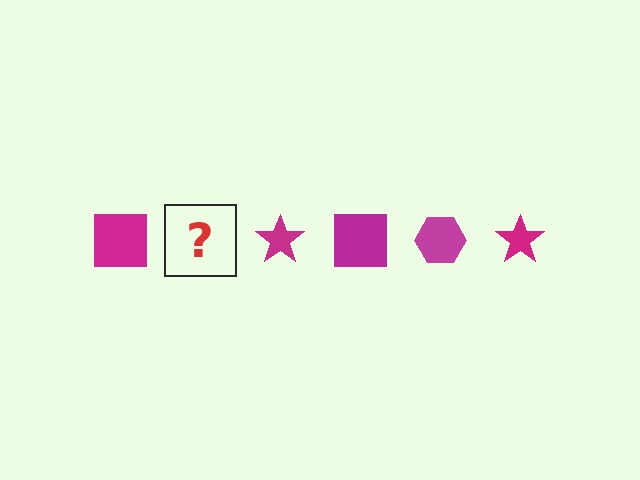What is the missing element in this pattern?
The missing element is a magenta hexagon.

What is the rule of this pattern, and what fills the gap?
The rule is that the pattern cycles through square, hexagon, star shapes in magenta. The gap should be filled with a magenta hexagon.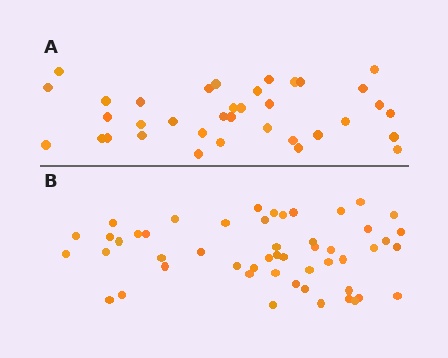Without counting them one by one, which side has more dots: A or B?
Region B (the bottom region) has more dots.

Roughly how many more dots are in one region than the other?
Region B has approximately 15 more dots than region A.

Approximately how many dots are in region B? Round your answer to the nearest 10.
About 50 dots. (The exact count is 51, which rounds to 50.)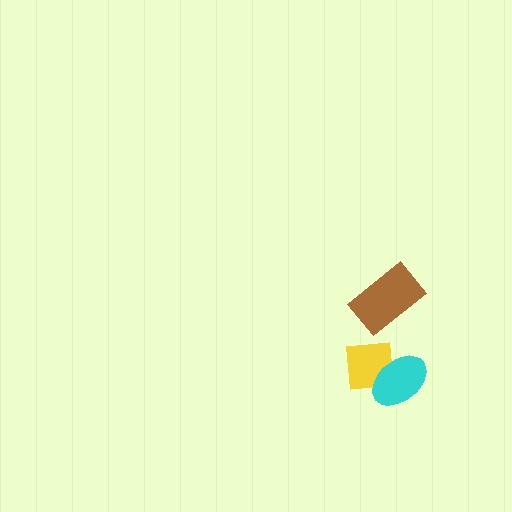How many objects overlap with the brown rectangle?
0 objects overlap with the brown rectangle.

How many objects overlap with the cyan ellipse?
1 object overlaps with the cyan ellipse.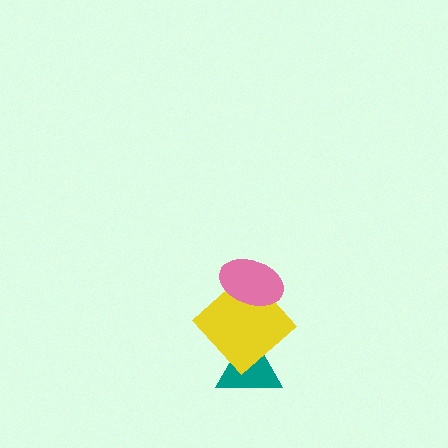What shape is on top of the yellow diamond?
The pink ellipse is on top of the yellow diamond.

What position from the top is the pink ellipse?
The pink ellipse is 1st from the top.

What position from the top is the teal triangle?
The teal triangle is 3rd from the top.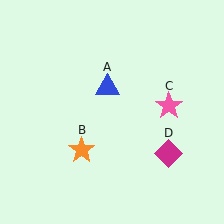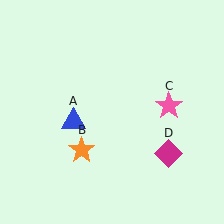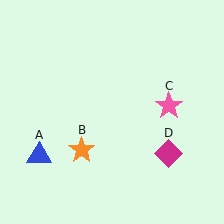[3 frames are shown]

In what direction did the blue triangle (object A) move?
The blue triangle (object A) moved down and to the left.